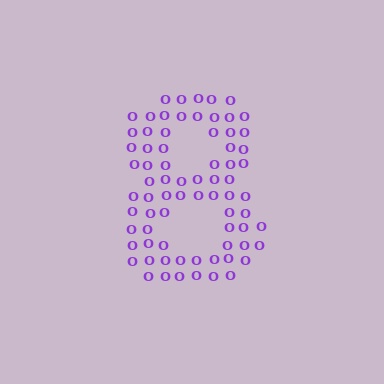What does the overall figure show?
The overall figure shows the digit 8.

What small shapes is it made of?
It is made of small letter O's.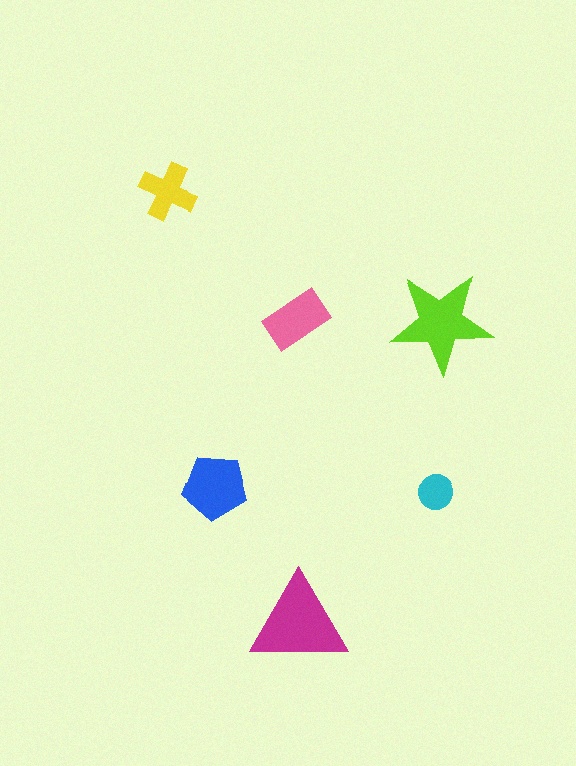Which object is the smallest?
The cyan circle.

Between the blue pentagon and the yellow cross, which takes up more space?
The blue pentagon.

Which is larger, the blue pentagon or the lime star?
The lime star.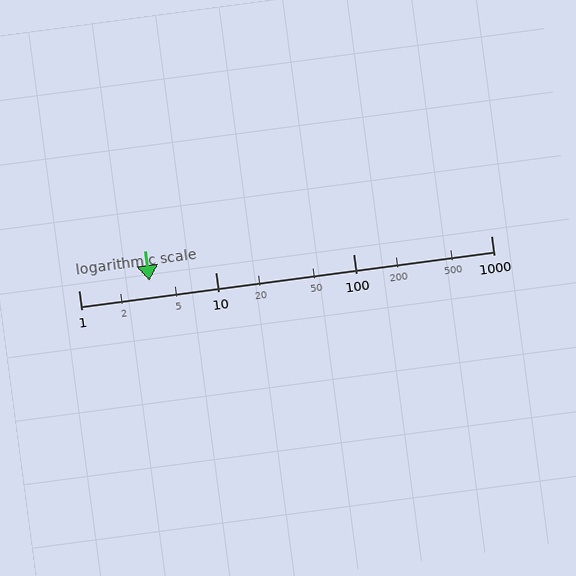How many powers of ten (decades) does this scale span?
The scale spans 3 decades, from 1 to 1000.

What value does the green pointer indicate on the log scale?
The pointer indicates approximately 3.3.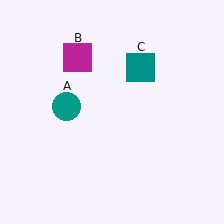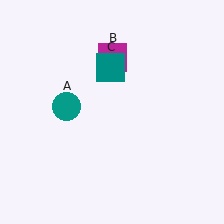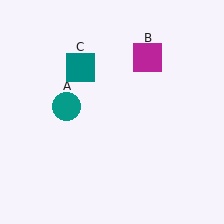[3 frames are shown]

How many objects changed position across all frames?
2 objects changed position: magenta square (object B), teal square (object C).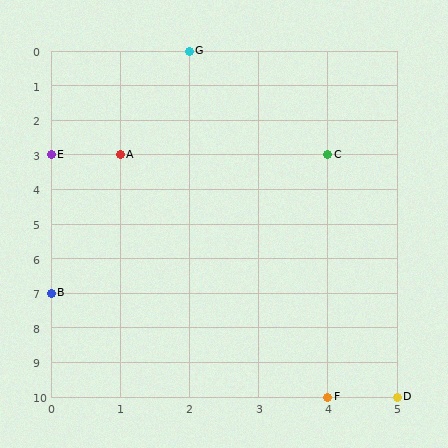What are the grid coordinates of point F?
Point F is at grid coordinates (4, 10).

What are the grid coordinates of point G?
Point G is at grid coordinates (2, 0).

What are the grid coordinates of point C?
Point C is at grid coordinates (4, 3).